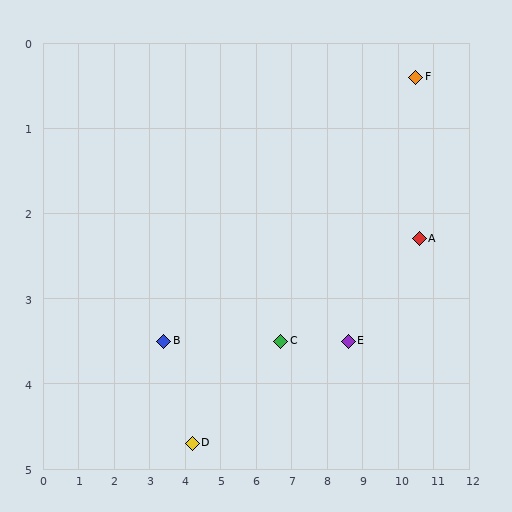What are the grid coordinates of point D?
Point D is at approximately (4.2, 4.7).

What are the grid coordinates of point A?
Point A is at approximately (10.6, 2.3).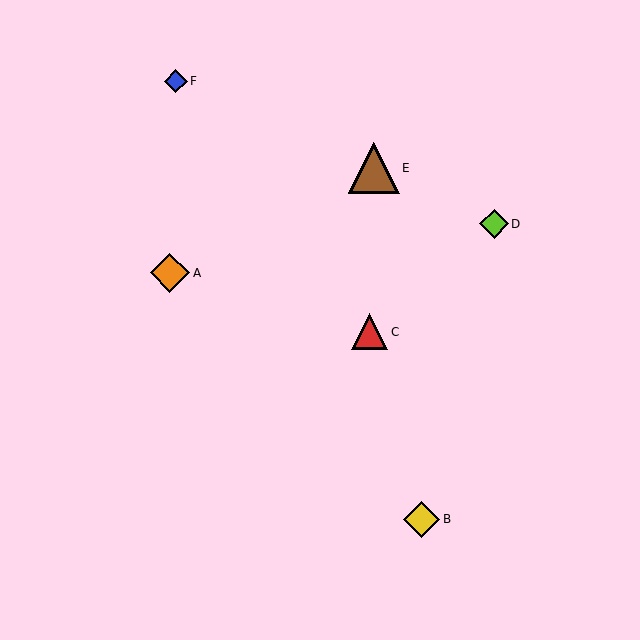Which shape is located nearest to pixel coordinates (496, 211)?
The lime diamond (labeled D) at (494, 224) is nearest to that location.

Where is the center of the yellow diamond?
The center of the yellow diamond is at (422, 520).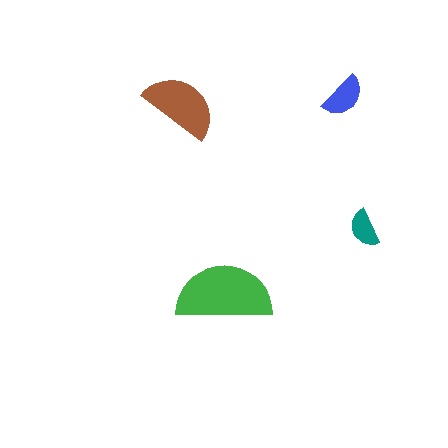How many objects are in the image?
There are 4 objects in the image.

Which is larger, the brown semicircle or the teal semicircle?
The brown one.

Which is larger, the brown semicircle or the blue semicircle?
The brown one.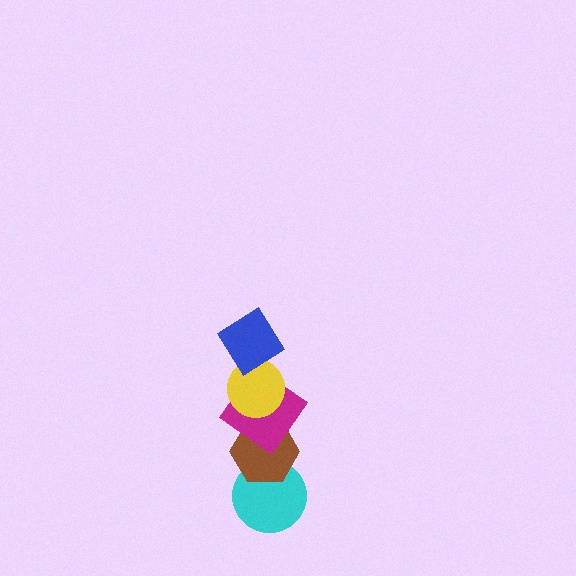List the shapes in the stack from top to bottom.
From top to bottom: the blue diamond, the yellow circle, the magenta diamond, the brown hexagon, the cyan circle.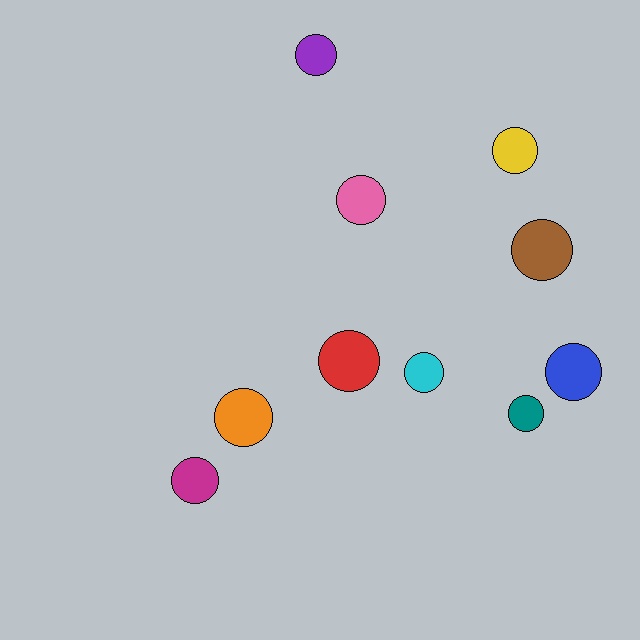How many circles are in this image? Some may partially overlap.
There are 10 circles.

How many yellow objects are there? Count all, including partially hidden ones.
There is 1 yellow object.